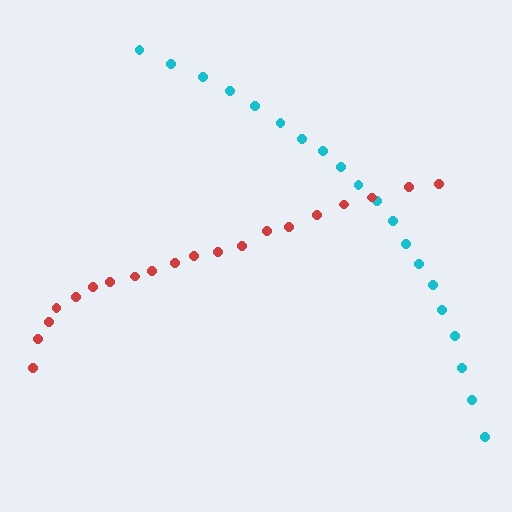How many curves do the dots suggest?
There are 2 distinct paths.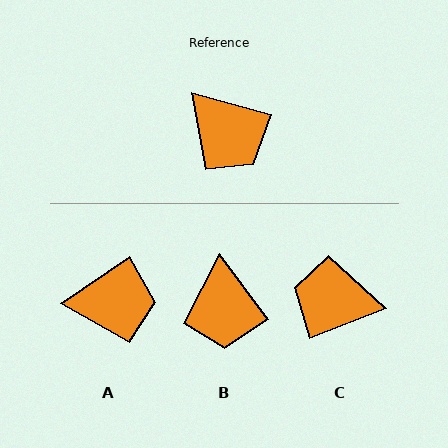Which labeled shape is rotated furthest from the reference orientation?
C, about 143 degrees away.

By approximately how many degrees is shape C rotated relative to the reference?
Approximately 143 degrees clockwise.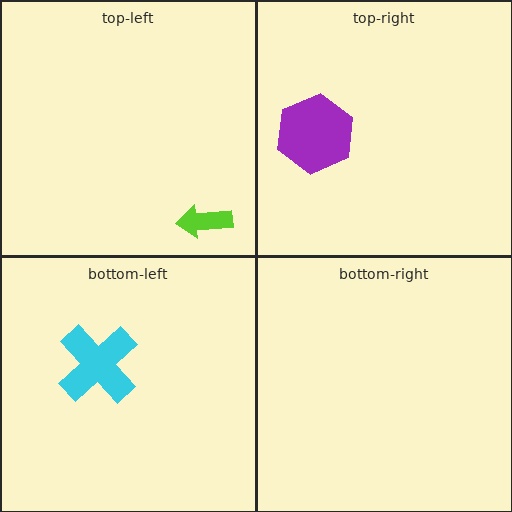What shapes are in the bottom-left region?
The cyan cross.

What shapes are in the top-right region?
The purple hexagon.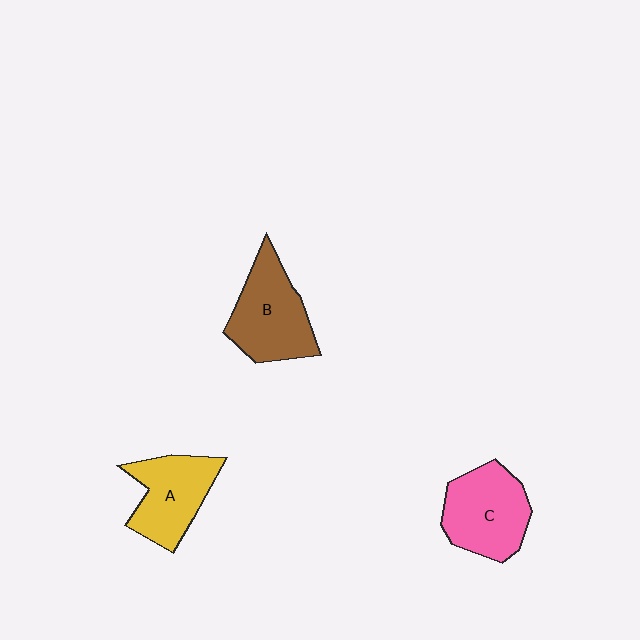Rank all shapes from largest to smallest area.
From largest to smallest: B (brown), C (pink), A (yellow).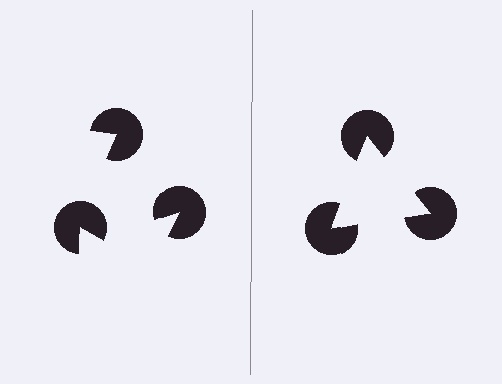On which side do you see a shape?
An illusory triangle appears on the right side. On the left side the wedge cuts are rotated, so no coherent shape forms.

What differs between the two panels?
The pac-man discs are positioned identically on both sides; only the wedge orientations differ. On the right they align to a triangle; on the left they are misaligned.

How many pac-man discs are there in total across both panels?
6 — 3 on each side.